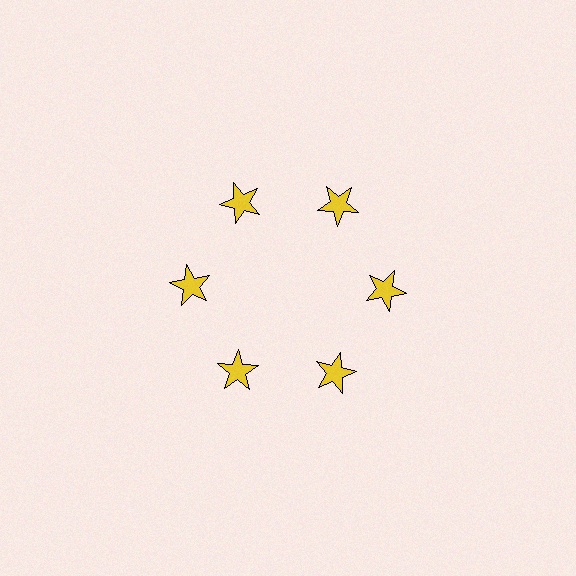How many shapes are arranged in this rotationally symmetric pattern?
There are 6 shapes, arranged in 6 groups of 1.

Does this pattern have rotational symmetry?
Yes, this pattern has 6-fold rotational symmetry. It looks the same after rotating 60 degrees around the center.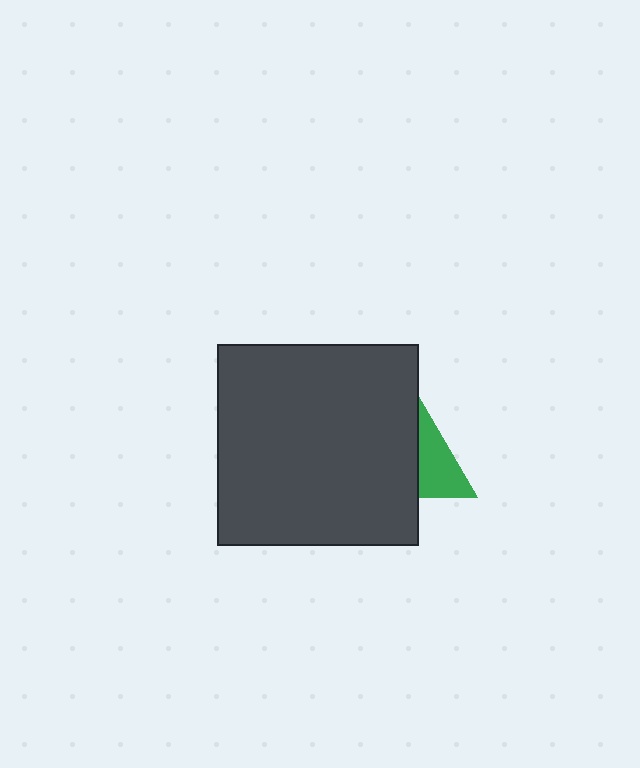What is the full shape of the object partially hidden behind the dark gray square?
The partially hidden object is a green triangle.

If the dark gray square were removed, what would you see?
You would see the complete green triangle.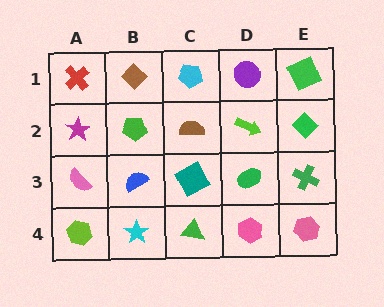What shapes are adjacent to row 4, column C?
A teal square (row 3, column C), a cyan star (row 4, column B), a pink hexagon (row 4, column D).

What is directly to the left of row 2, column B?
A magenta star.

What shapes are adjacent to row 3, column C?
A brown semicircle (row 2, column C), a green triangle (row 4, column C), a blue semicircle (row 3, column B), a green ellipse (row 3, column D).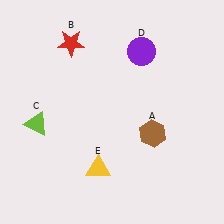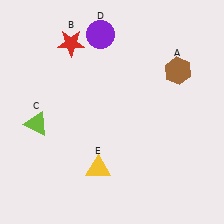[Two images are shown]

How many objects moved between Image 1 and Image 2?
2 objects moved between the two images.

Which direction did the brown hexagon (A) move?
The brown hexagon (A) moved up.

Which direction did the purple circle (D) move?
The purple circle (D) moved left.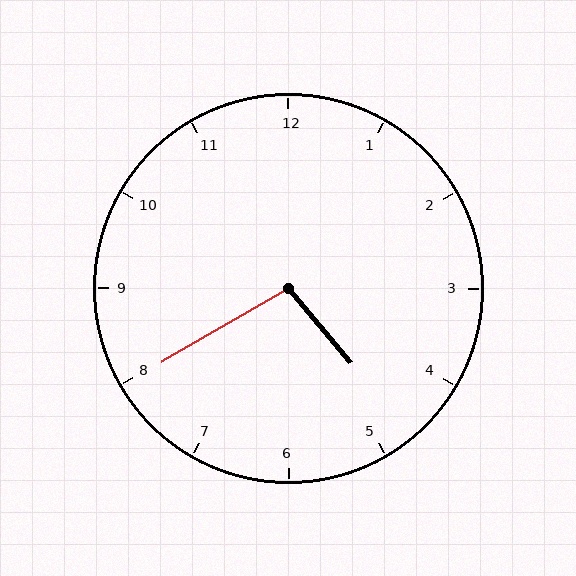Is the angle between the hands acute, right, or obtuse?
It is obtuse.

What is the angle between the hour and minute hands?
Approximately 100 degrees.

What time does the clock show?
4:40.